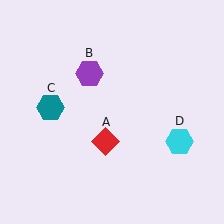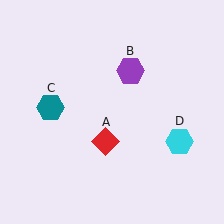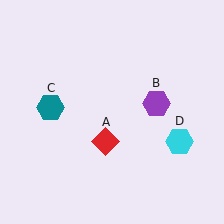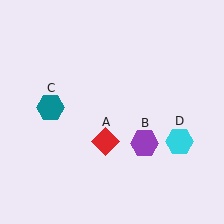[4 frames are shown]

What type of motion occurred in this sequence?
The purple hexagon (object B) rotated clockwise around the center of the scene.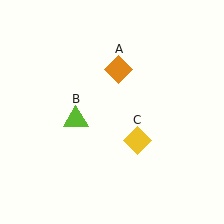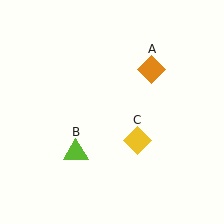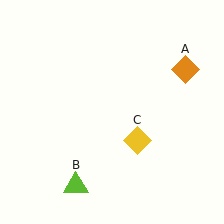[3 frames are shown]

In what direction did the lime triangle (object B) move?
The lime triangle (object B) moved down.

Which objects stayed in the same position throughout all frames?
Yellow diamond (object C) remained stationary.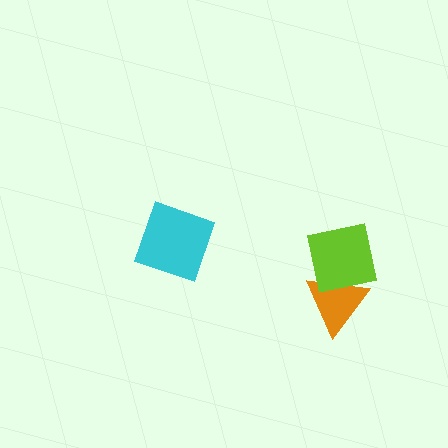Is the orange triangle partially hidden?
Yes, it is partially covered by another shape.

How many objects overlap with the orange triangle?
1 object overlaps with the orange triangle.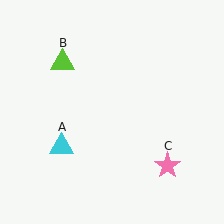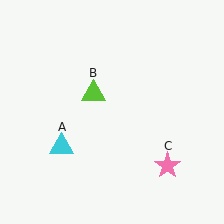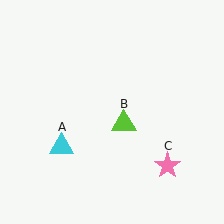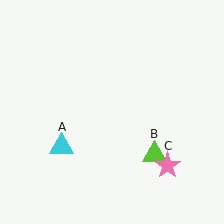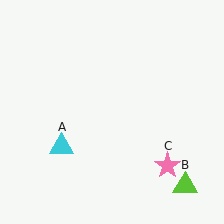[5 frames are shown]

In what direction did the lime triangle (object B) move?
The lime triangle (object B) moved down and to the right.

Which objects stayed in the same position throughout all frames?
Cyan triangle (object A) and pink star (object C) remained stationary.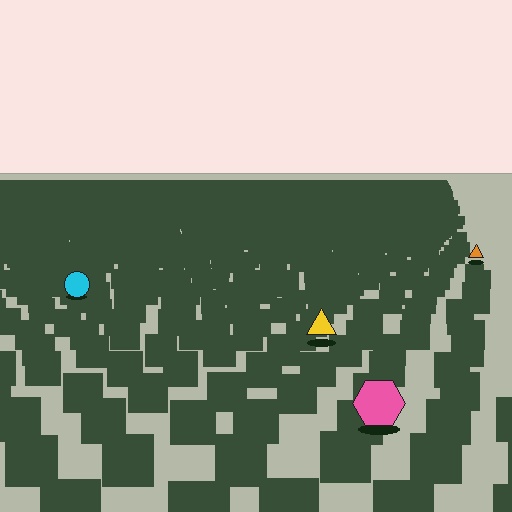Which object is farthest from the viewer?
The orange triangle is farthest from the viewer. It appears smaller and the ground texture around it is denser.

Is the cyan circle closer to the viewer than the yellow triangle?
No. The yellow triangle is closer — you can tell from the texture gradient: the ground texture is coarser near it.